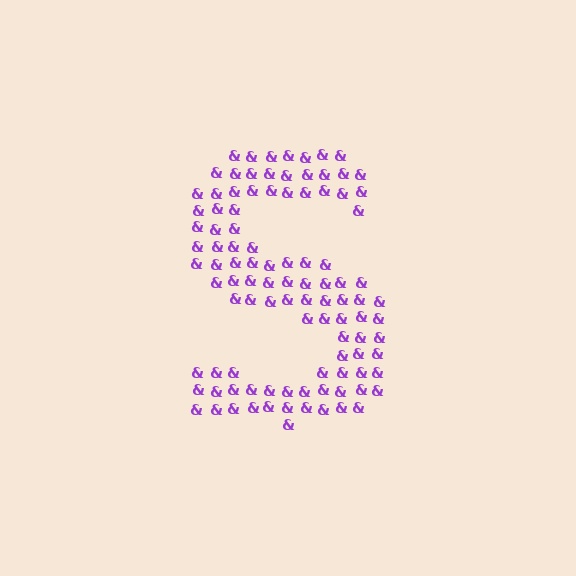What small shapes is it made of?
It is made of small ampersands.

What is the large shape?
The large shape is the letter S.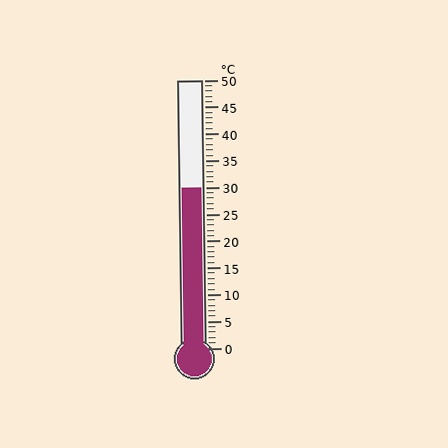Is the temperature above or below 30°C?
The temperature is at 30°C.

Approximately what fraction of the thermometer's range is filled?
The thermometer is filled to approximately 60% of its range.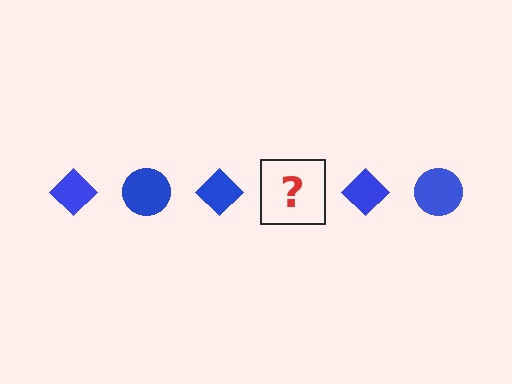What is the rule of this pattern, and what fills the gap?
The rule is that the pattern cycles through diamond, circle shapes in blue. The gap should be filled with a blue circle.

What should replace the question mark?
The question mark should be replaced with a blue circle.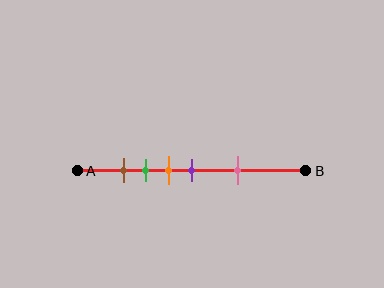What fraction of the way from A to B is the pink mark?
The pink mark is approximately 70% (0.7) of the way from A to B.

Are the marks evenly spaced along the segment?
No, the marks are not evenly spaced.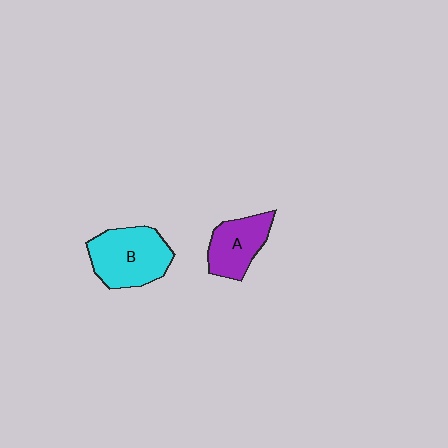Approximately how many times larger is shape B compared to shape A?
Approximately 1.4 times.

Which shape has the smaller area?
Shape A (purple).